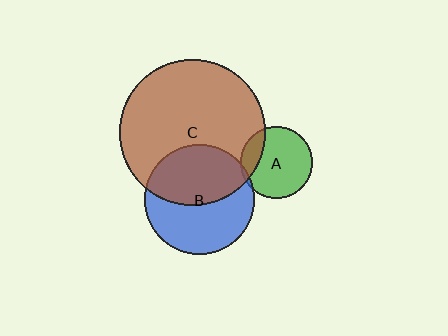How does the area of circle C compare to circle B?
Approximately 1.8 times.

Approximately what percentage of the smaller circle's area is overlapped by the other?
Approximately 50%.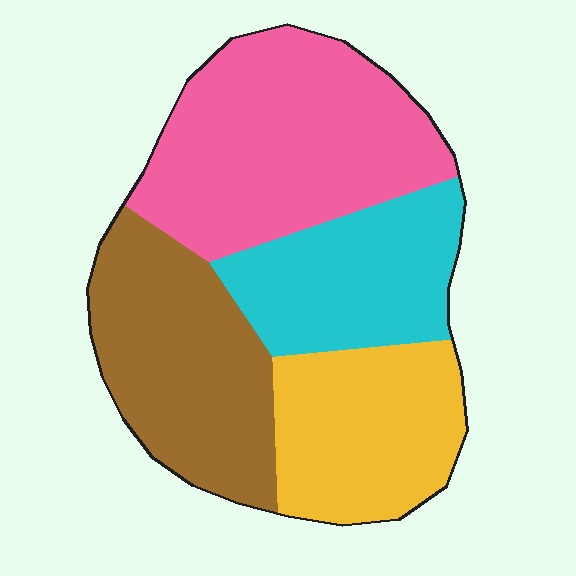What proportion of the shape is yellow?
Yellow covers 21% of the shape.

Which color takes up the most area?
Pink, at roughly 35%.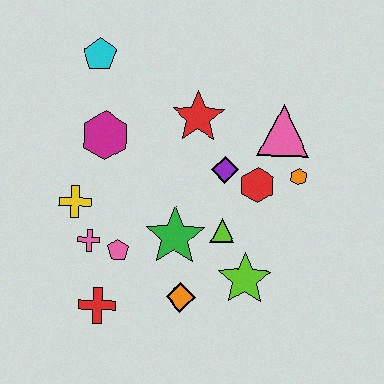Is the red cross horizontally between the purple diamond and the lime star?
No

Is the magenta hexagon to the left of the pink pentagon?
Yes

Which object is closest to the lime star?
The lime triangle is closest to the lime star.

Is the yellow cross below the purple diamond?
Yes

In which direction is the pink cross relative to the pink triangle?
The pink cross is to the left of the pink triangle.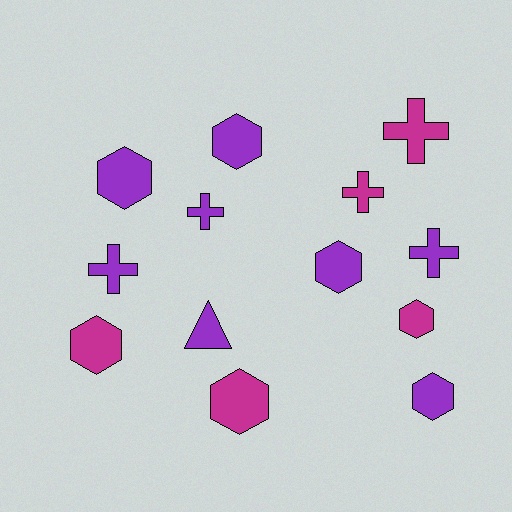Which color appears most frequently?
Purple, with 8 objects.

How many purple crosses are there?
There are 3 purple crosses.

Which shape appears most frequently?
Hexagon, with 7 objects.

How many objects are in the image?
There are 13 objects.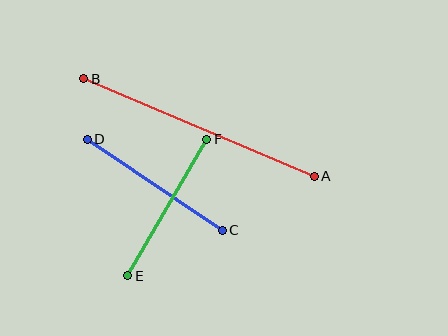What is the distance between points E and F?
The distance is approximately 157 pixels.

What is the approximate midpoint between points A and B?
The midpoint is at approximately (199, 128) pixels.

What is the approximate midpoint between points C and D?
The midpoint is at approximately (155, 185) pixels.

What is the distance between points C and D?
The distance is approximately 162 pixels.